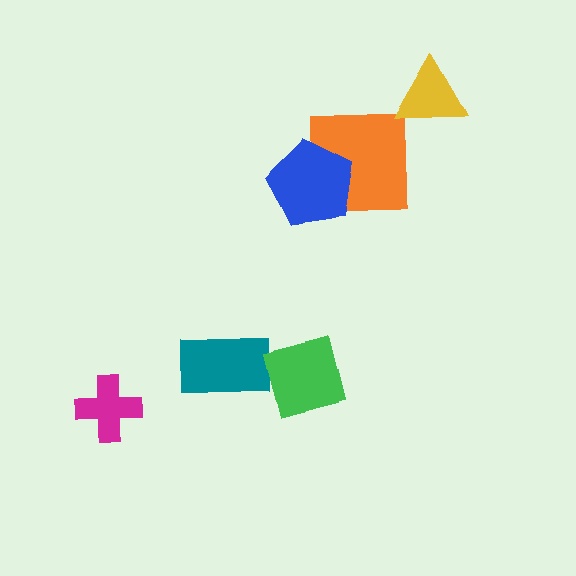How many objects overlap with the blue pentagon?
1 object overlaps with the blue pentagon.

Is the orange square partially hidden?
Yes, it is partially covered by another shape.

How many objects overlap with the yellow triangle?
0 objects overlap with the yellow triangle.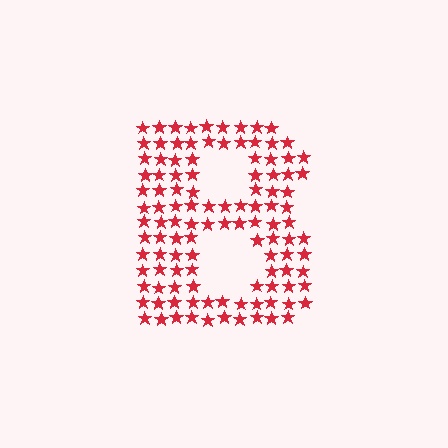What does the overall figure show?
The overall figure shows the letter B.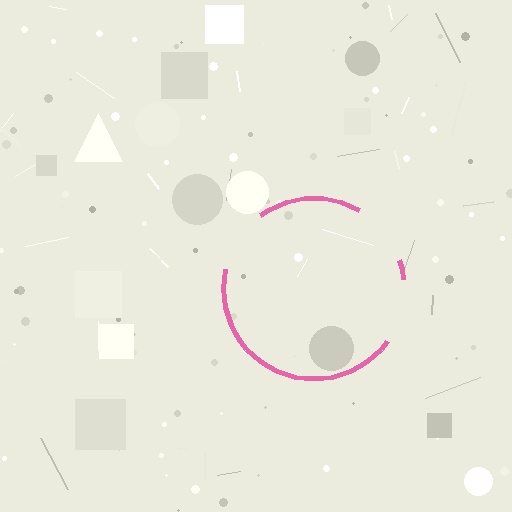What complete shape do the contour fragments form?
The contour fragments form a circle.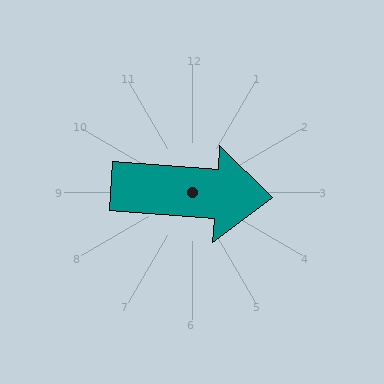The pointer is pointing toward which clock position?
Roughly 3 o'clock.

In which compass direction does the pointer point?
East.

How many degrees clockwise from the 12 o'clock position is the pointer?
Approximately 94 degrees.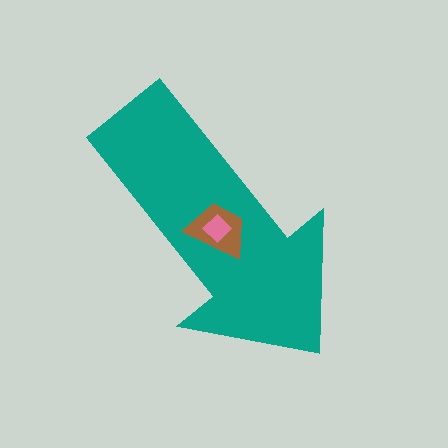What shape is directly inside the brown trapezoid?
The pink diamond.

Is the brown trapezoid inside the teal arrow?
Yes.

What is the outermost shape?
The teal arrow.